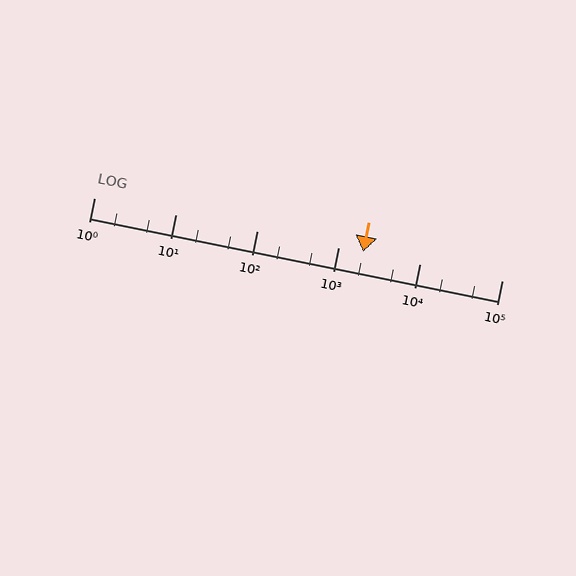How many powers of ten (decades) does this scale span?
The scale spans 5 decades, from 1 to 100000.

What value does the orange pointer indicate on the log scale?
The pointer indicates approximately 2000.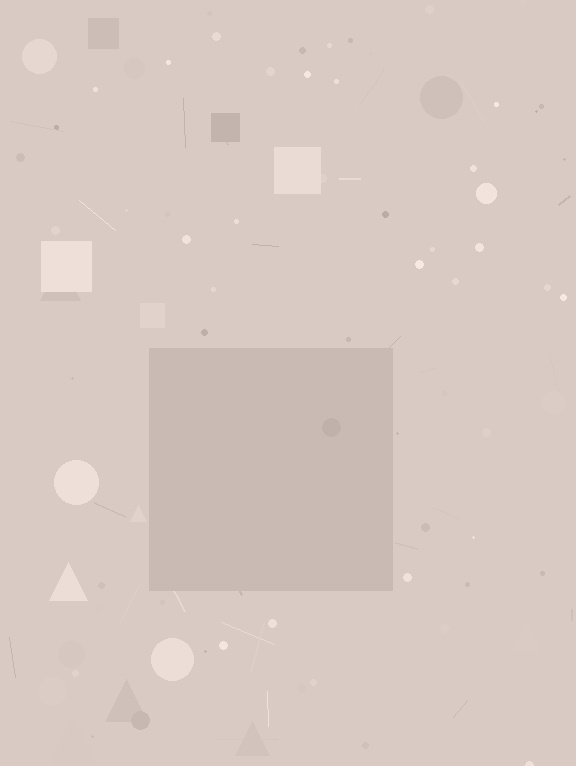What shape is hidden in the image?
A square is hidden in the image.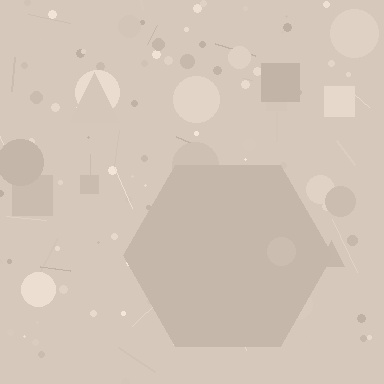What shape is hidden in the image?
A hexagon is hidden in the image.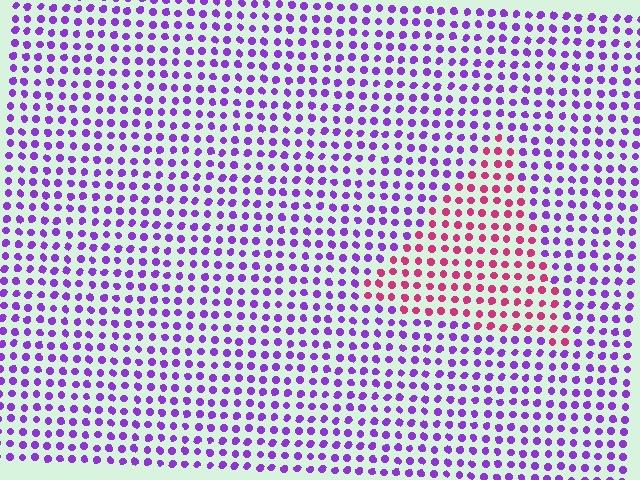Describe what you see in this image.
The image is filled with small purple elements in a uniform arrangement. A triangle-shaped region is visible where the elements are tinted to a slightly different hue, forming a subtle color boundary.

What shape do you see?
I see a triangle.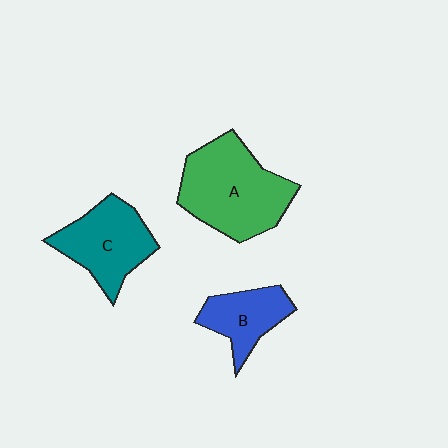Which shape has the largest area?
Shape A (green).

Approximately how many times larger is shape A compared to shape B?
Approximately 1.9 times.